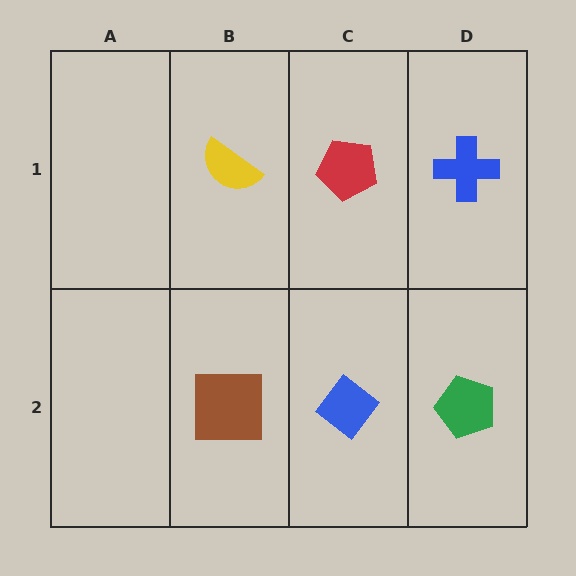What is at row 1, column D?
A blue cross.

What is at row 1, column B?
A yellow semicircle.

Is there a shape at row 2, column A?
No, that cell is empty.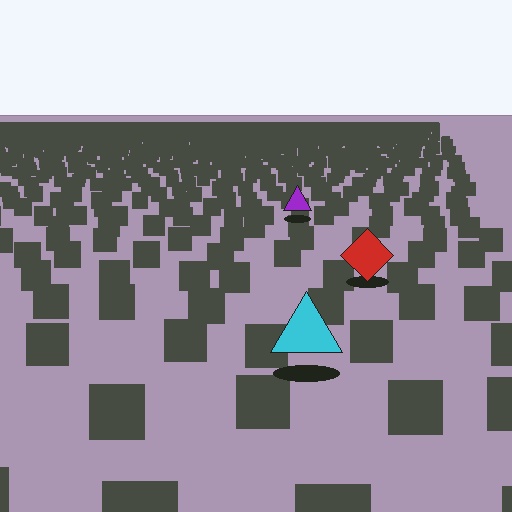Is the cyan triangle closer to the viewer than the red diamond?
Yes. The cyan triangle is closer — you can tell from the texture gradient: the ground texture is coarser near it.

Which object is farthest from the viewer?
The purple triangle is farthest from the viewer. It appears smaller and the ground texture around it is denser.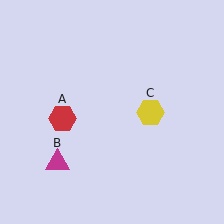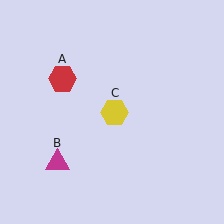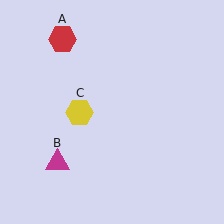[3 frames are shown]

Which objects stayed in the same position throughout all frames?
Magenta triangle (object B) remained stationary.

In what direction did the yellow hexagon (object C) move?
The yellow hexagon (object C) moved left.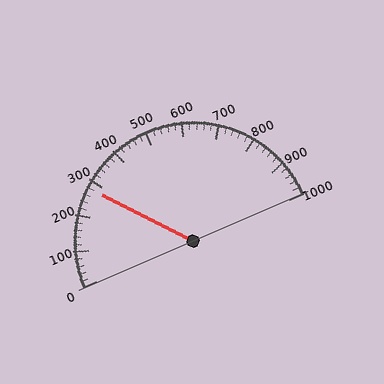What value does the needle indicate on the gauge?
The needle indicates approximately 280.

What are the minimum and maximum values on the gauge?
The gauge ranges from 0 to 1000.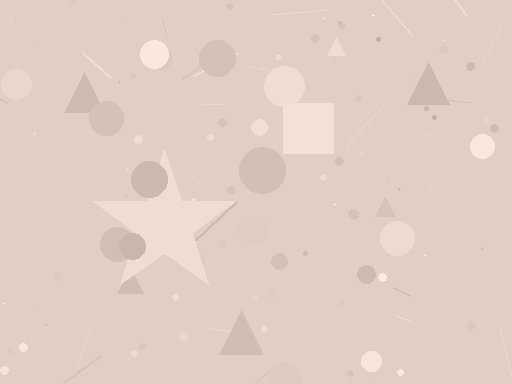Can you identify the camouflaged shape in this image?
The camouflaged shape is a star.